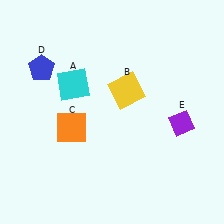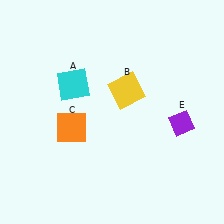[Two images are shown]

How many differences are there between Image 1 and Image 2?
There is 1 difference between the two images.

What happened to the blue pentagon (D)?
The blue pentagon (D) was removed in Image 2. It was in the top-left area of Image 1.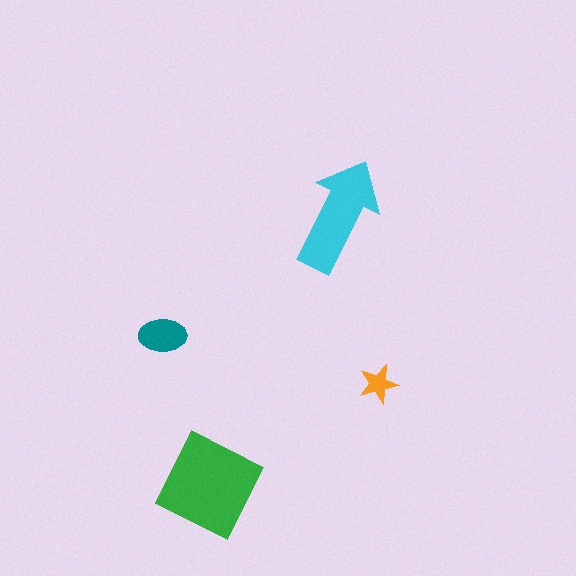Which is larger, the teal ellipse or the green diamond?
The green diamond.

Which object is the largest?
The green diamond.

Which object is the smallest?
The orange star.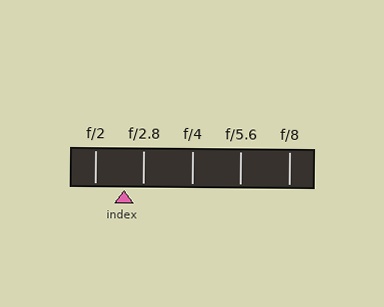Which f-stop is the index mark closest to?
The index mark is closest to f/2.8.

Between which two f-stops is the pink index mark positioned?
The index mark is between f/2 and f/2.8.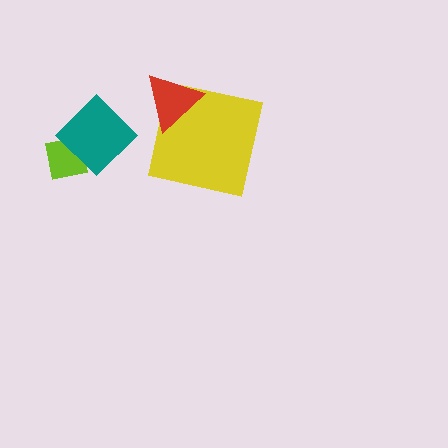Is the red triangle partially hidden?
No, no other shape covers it.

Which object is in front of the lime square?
The teal diamond is in front of the lime square.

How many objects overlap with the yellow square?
1 object overlaps with the yellow square.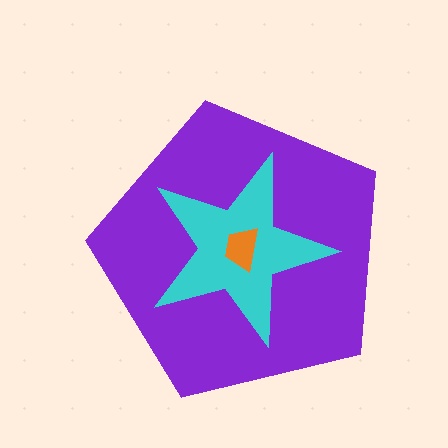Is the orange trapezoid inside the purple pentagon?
Yes.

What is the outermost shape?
The purple pentagon.